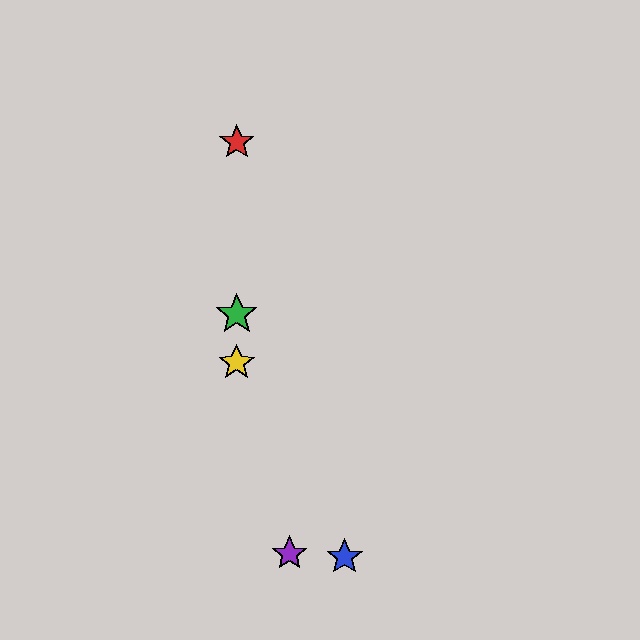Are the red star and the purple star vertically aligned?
No, the red star is at x≈237 and the purple star is at x≈289.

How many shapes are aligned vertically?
3 shapes (the red star, the green star, the yellow star) are aligned vertically.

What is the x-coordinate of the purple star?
The purple star is at x≈289.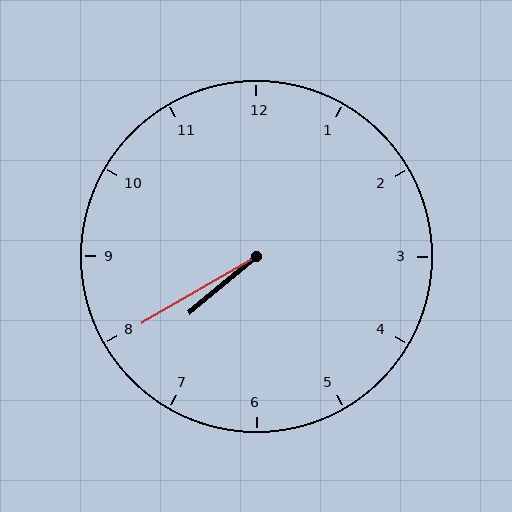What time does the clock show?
7:40.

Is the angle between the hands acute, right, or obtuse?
It is acute.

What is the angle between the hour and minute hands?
Approximately 10 degrees.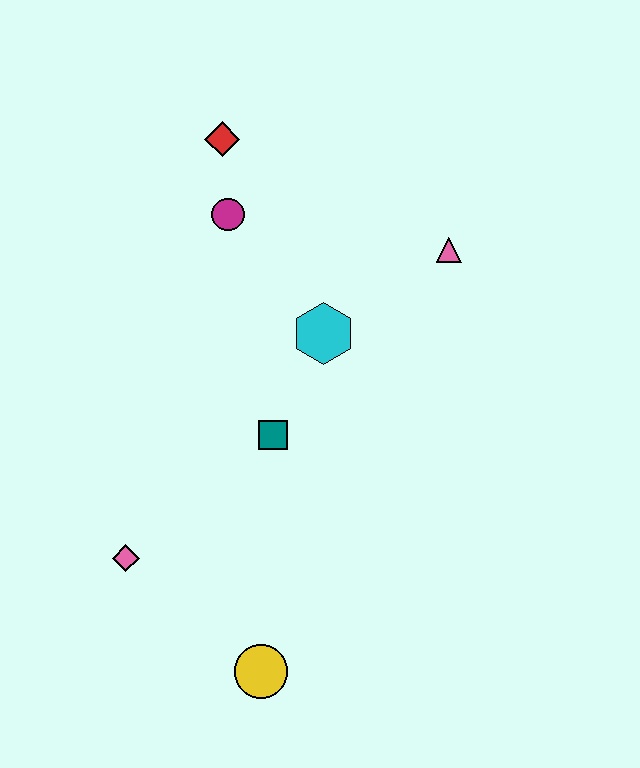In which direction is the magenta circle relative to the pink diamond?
The magenta circle is above the pink diamond.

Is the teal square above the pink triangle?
No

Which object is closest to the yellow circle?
The pink diamond is closest to the yellow circle.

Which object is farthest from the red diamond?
The yellow circle is farthest from the red diamond.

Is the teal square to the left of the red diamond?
No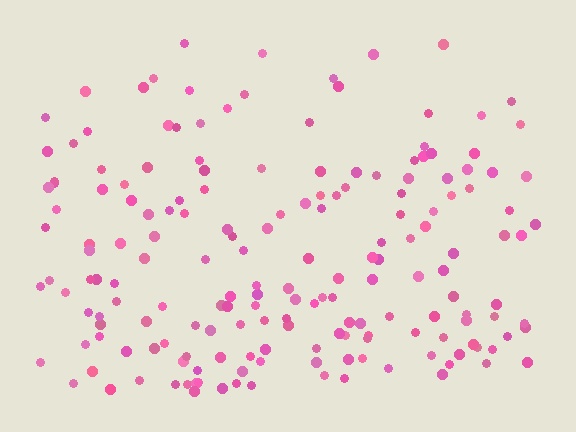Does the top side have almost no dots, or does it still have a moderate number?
Still a moderate number, just noticeably fewer than the bottom.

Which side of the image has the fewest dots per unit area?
The top.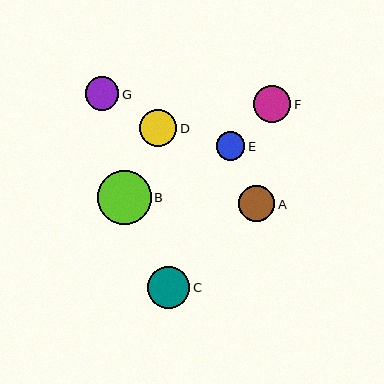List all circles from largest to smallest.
From largest to smallest: B, C, F, D, A, G, E.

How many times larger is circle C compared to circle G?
Circle C is approximately 1.2 times the size of circle G.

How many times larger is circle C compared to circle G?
Circle C is approximately 1.2 times the size of circle G.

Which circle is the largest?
Circle B is the largest with a size of approximately 54 pixels.